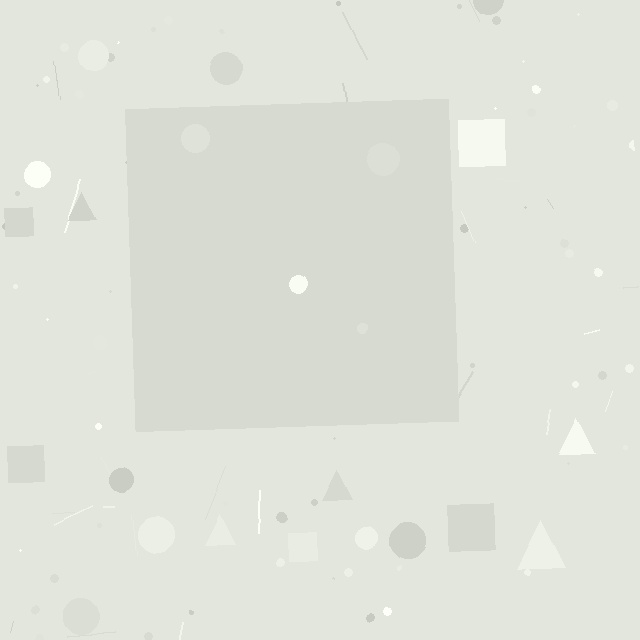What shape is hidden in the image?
A square is hidden in the image.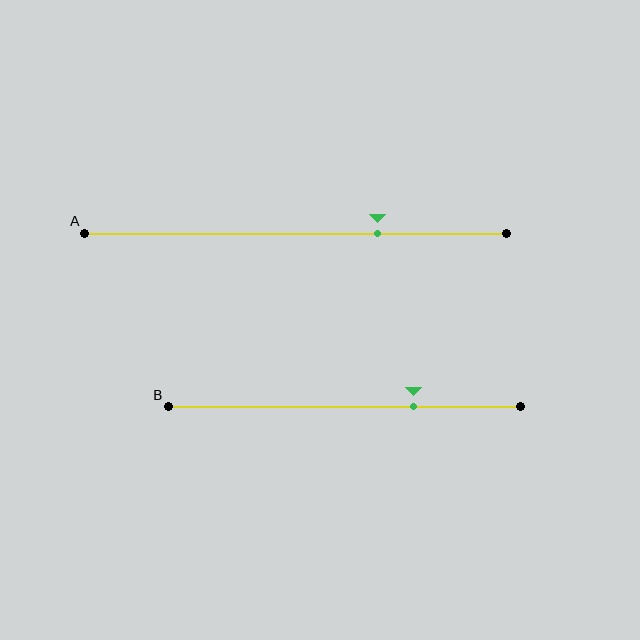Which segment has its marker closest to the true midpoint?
Segment A has its marker closest to the true midpoint.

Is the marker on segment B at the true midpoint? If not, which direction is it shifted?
No, the marker on segment B is shifted to the right by about 20% of the segment length.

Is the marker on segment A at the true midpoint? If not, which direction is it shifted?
No, the marker on segment A is shifted to the right by about 20% of the segment length.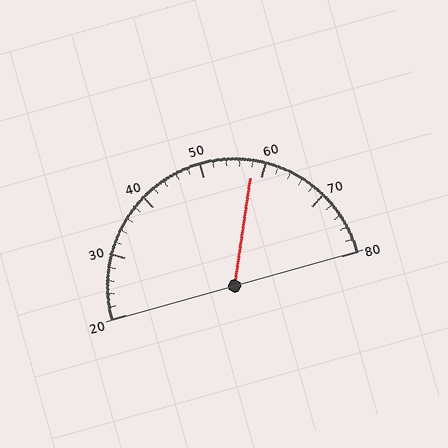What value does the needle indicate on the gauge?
The needle indicates approximately 58.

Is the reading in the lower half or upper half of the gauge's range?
The reading is in the upper half of the range (20 to 80).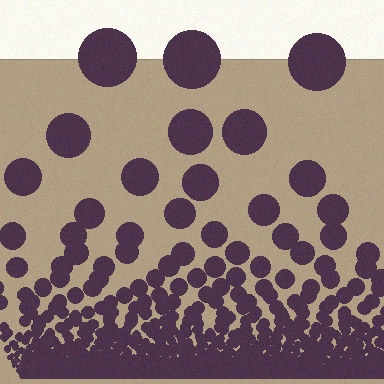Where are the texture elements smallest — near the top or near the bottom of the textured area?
Near the bottom.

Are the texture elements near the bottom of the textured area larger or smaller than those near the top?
Smaller. The gradient is inverted — elements near the bottom are smaller and denser.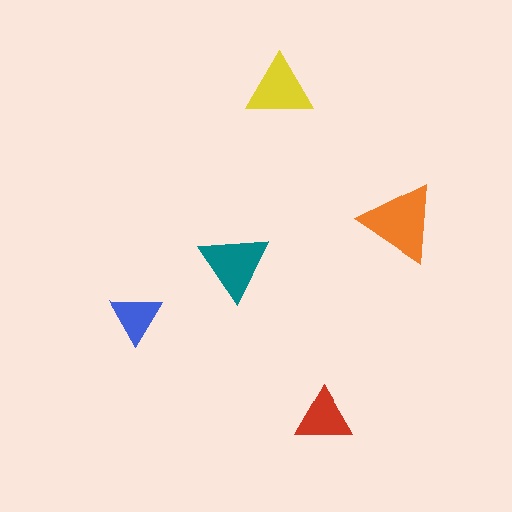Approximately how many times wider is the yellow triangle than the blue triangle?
About 1.5 times wider.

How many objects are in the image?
There are 5 objects in the image.